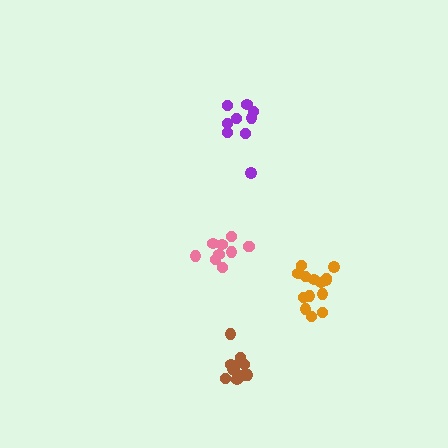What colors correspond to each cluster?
The clusters are colored: purple, brown, pink, orange.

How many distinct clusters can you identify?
There are 4 distinct clusters.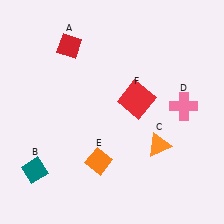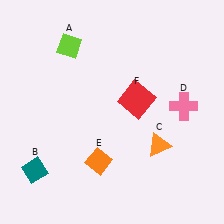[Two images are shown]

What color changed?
The diamond (A) changed from red in Image 1 to lime in Image 2.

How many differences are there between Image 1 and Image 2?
There is 1 difference between the two images.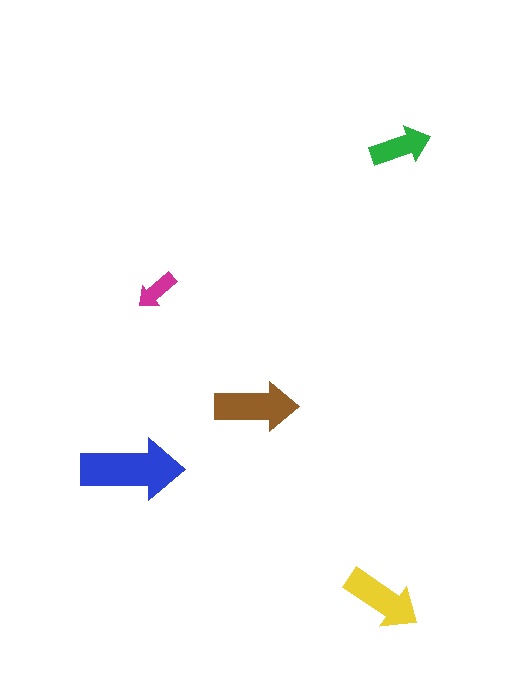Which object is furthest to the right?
The green arrow is rightmost.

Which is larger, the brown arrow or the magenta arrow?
The brown one.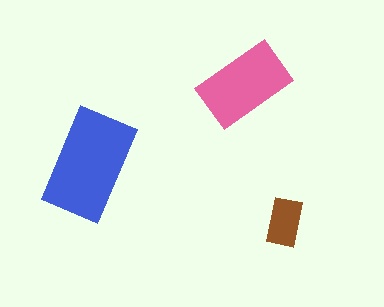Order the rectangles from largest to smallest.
the blue one, the pink one, the brown one.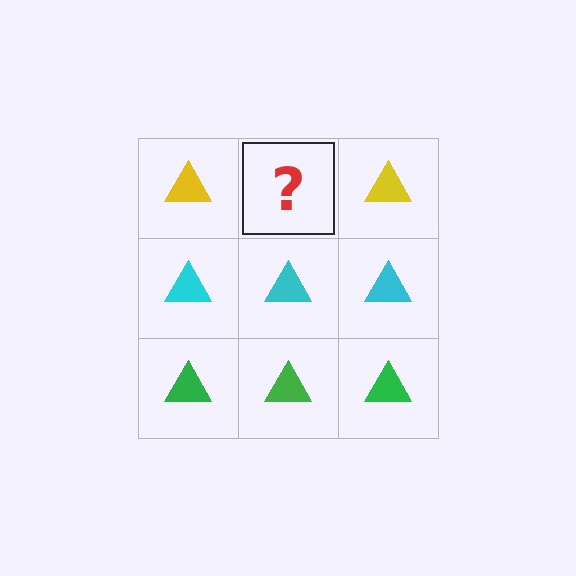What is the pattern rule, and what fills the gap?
The rule is that each row has a consistent color. The gap should be filled with a yellow triangle.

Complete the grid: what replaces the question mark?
The question mark should be replaced with a yellow triangle.